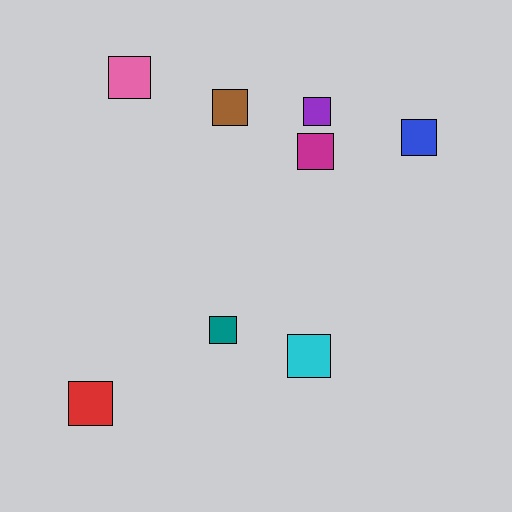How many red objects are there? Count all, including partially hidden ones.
There is 1 red object.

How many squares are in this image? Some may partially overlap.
There are 8 squares.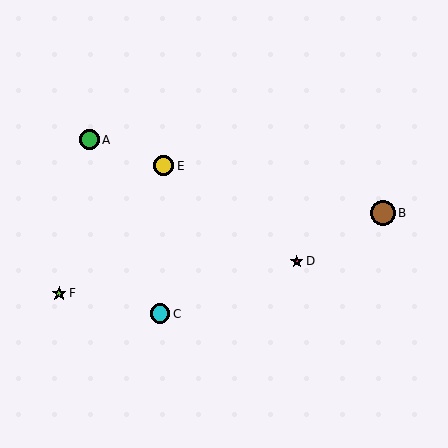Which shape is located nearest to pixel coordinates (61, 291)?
The lime star (labeled F) at (59, 293) is nearest to that location.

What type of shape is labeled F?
Shape F is a lime star.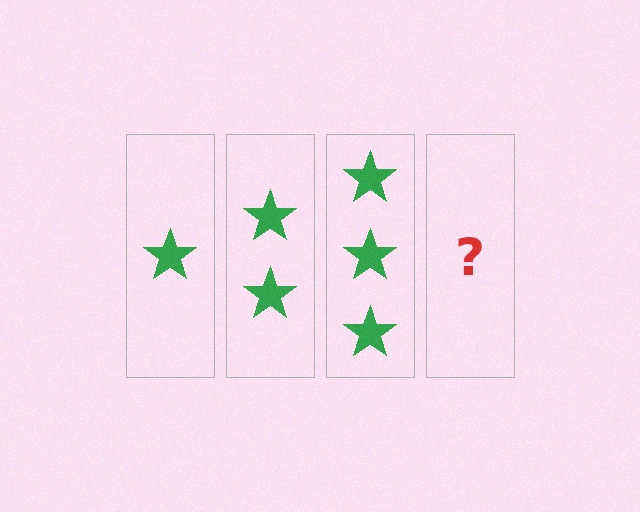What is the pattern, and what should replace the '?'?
The pattern is that each step adds one more star. The '?' should be 4 stars.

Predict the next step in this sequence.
The next step is 4 stars.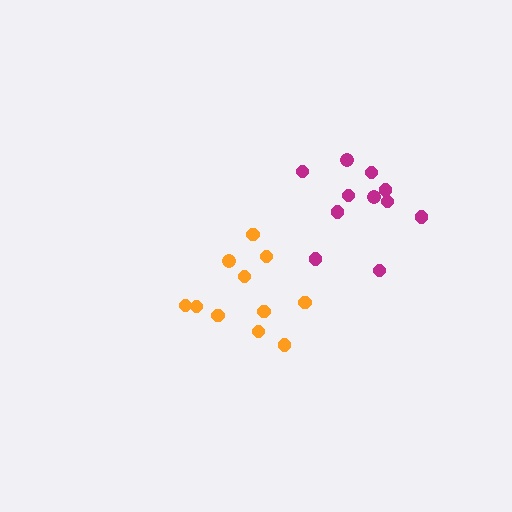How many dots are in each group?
Group 1: 11 dots, Group 2: 11 dots (22 total).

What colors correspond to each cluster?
The clusters are colored: orange, magenta.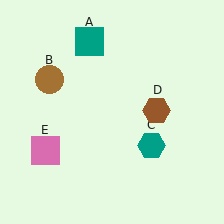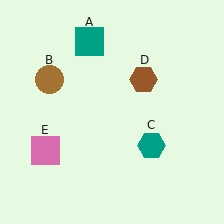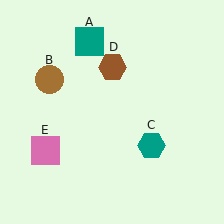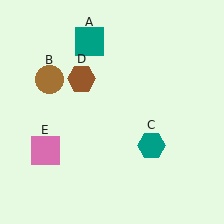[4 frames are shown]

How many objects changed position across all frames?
1 object changed position: brown hexagon (object D).